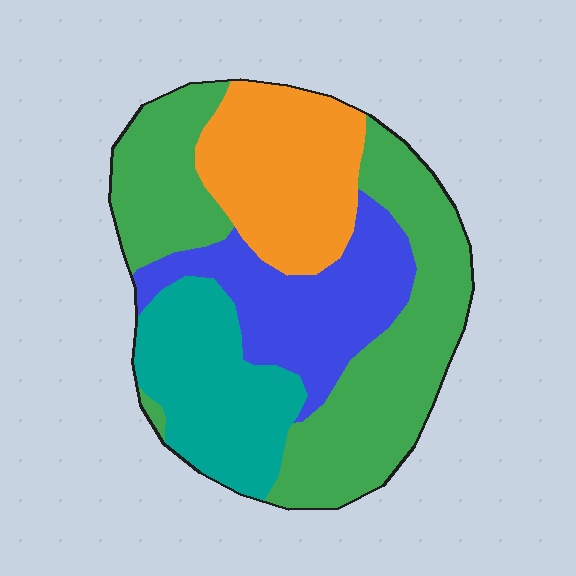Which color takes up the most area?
Green, at roughly 40%.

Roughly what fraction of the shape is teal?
Teal covers roughly 20% of the shape.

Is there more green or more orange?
Green.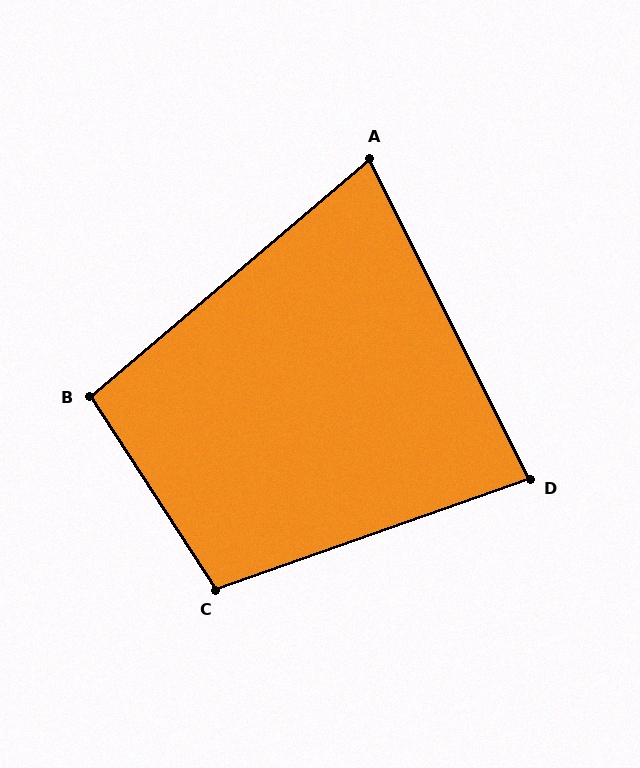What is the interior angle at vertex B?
Approximately 97 degrees (obtuse).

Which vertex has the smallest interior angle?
A, at approximately 76 degrees.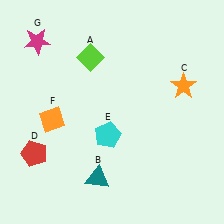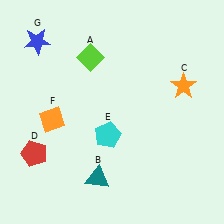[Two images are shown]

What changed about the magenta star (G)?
In Image 1, G is magenta. In Image 2, it changed to blue.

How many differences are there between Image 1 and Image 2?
There is 1 difference between the two images.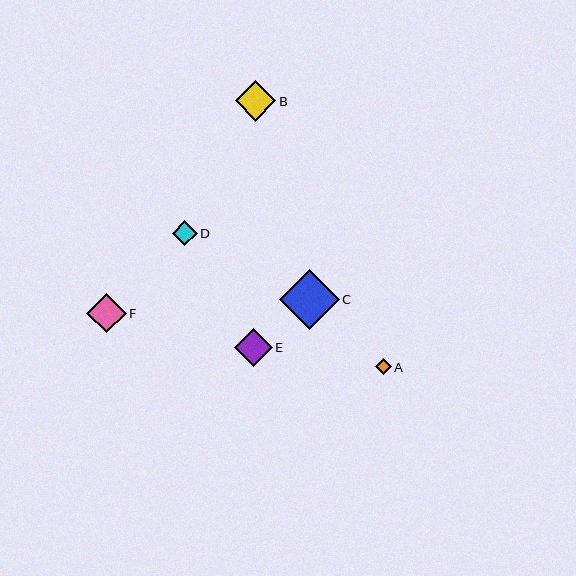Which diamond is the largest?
Diamond C is the largest with a size of approximately 59 pixels.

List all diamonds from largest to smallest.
From largest to smallest: C, B, F, E, D, A.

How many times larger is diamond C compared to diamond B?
Diamond C is approximately 1.5 times the size of diamond B.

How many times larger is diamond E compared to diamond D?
Diamond E is approximately 1.5 times the size of diamond D.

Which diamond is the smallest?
Diamond A is the smallest with a size of approximately 16 pixels.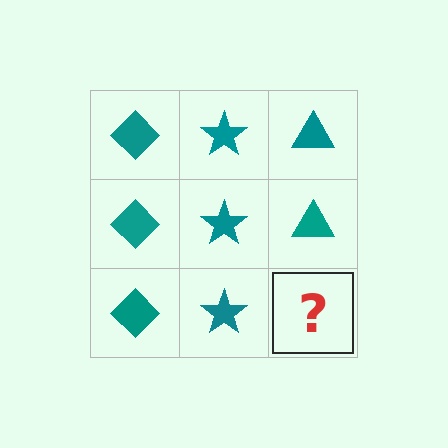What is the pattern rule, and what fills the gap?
The rule is that each column has a consistent shape. The gap should be filled with a teal triangle.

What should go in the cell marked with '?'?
The missing cell should contain a teal triangle.